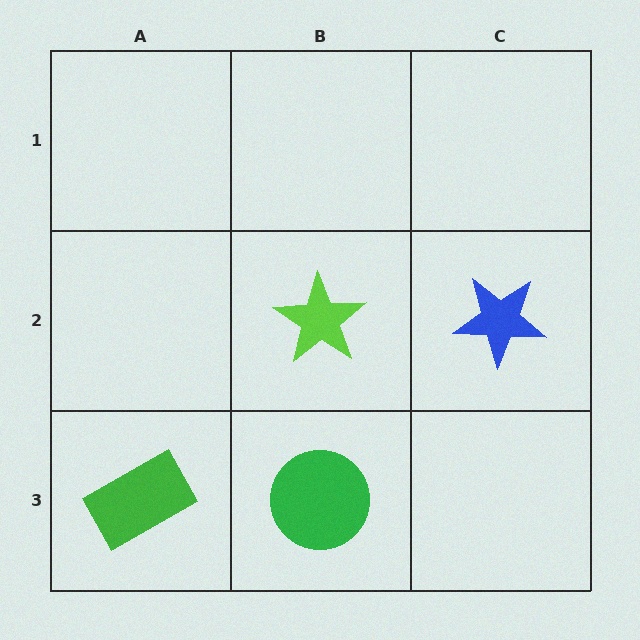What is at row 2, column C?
A blue star.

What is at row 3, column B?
A green circle.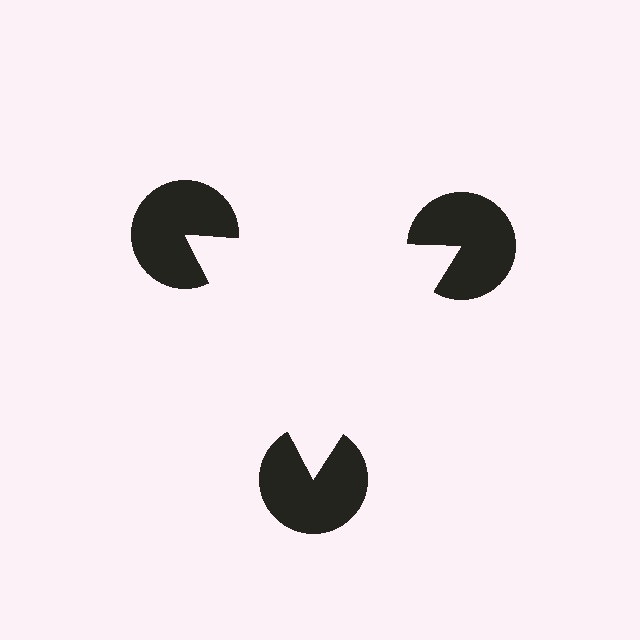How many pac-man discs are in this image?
There are 3 — one at each vertex of the illusory triangle.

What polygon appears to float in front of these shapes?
An illusory triangle — its edges are inferred from the aligned wedge cuts in the pac-man discs, not physically drawn.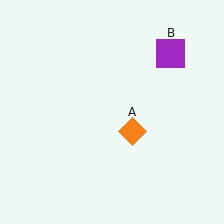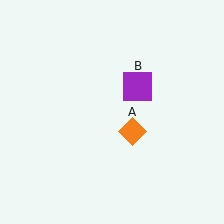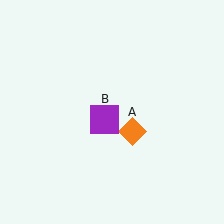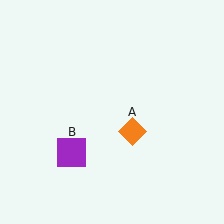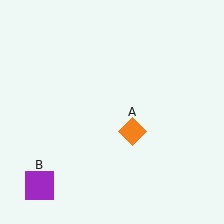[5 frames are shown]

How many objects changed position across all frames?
1 object changed position: purple square (object B).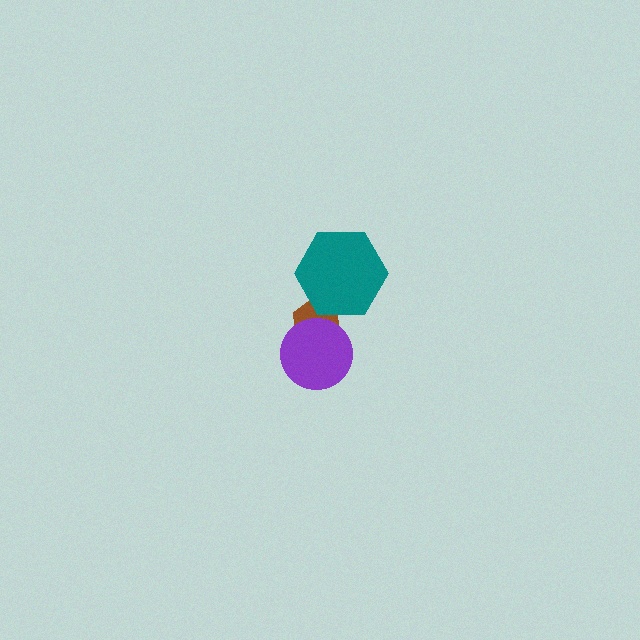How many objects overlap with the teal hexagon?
1 object overlaps with the teal hexagon.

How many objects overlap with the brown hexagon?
2 objects overlap with the brown hexagon.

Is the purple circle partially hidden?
No, no other shape covers it.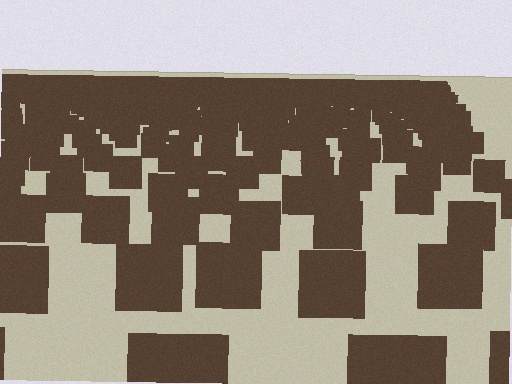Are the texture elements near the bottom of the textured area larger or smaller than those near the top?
Larger. Near the bottom, elements are closer to the viewer and appear at a bigger on-screen size.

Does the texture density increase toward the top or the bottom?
Density increases toward the top.